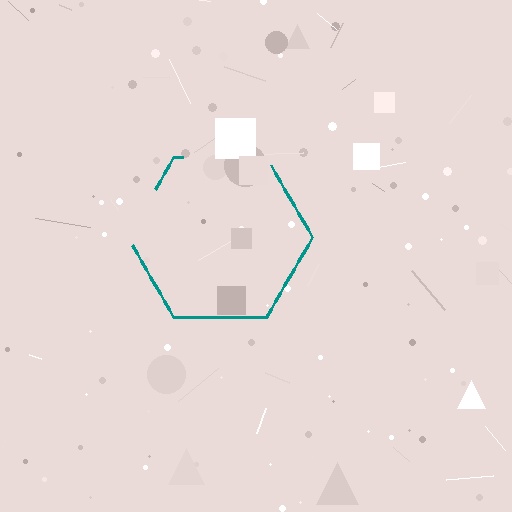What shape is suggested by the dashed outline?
The dashed outline suggests a hexagon.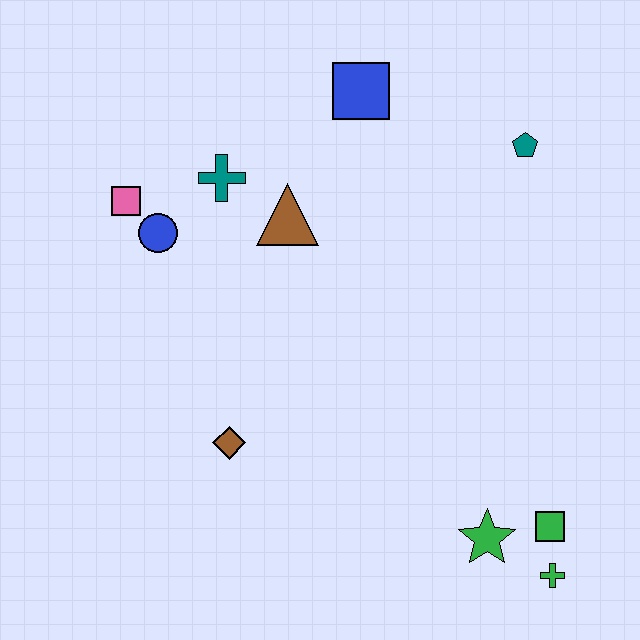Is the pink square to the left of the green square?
Yes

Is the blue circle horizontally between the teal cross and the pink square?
Yes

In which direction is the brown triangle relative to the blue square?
The brown triangle is below the blue square.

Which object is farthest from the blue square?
The green cross is farthest from the blue square.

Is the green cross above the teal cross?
No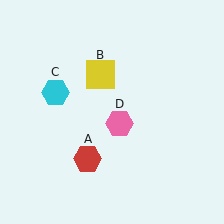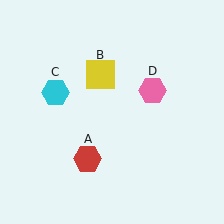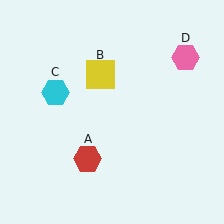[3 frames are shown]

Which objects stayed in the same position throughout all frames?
Red hexagon (object A) and yellow square (object B) and cyan hexagon (object C) remained stationary.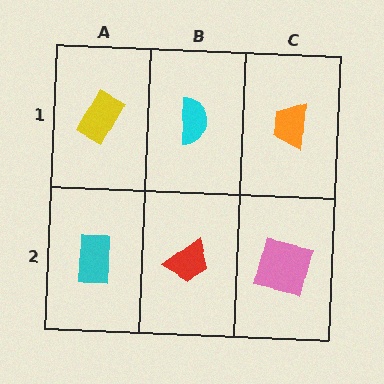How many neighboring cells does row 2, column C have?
2.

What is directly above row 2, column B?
A cyan semicircle.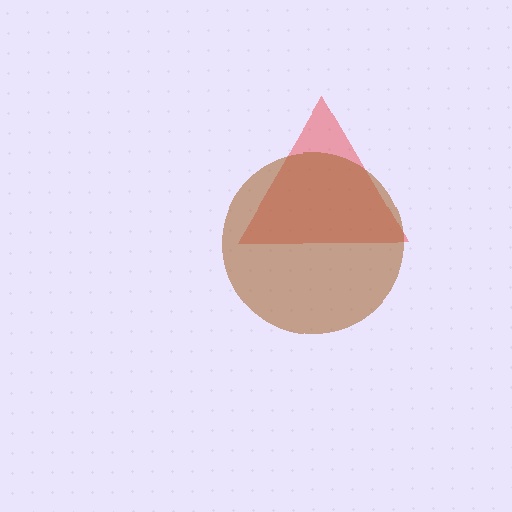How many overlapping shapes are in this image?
There are 2 overlapping shapes in the image.